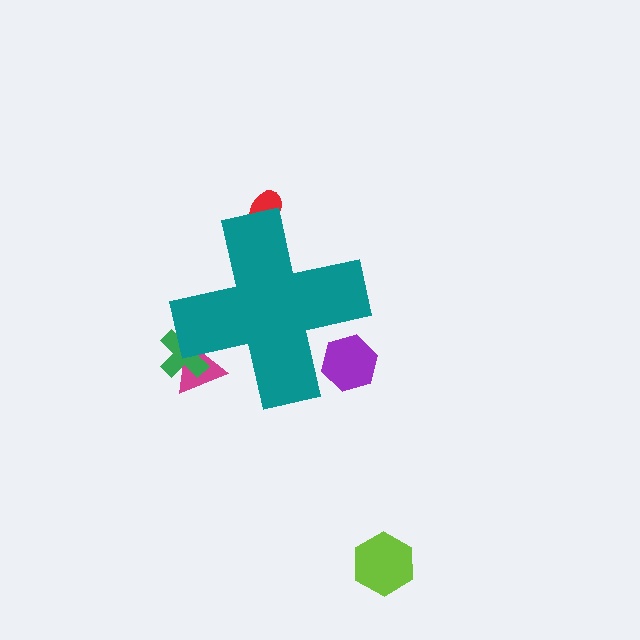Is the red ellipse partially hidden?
Yes, the red ellipse is partially hidden behind the teal cross.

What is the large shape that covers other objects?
A teal cross.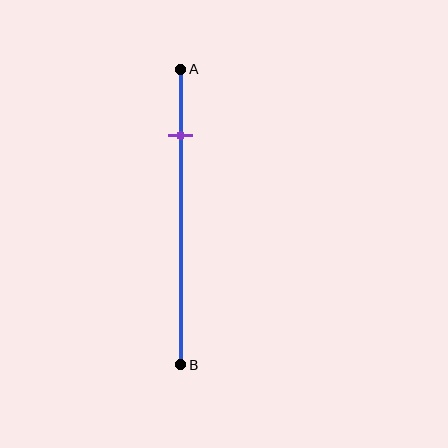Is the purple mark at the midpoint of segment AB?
No, the mark is at about 20% from A, not at the 50% midpoint.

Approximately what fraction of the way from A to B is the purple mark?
The purple mark is approximately 20% of the way from A to B.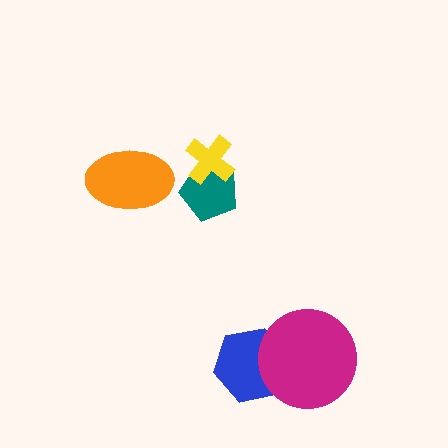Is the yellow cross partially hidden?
No, no other shape covers it.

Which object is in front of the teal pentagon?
The yellow cross is in front of the teal pentagon.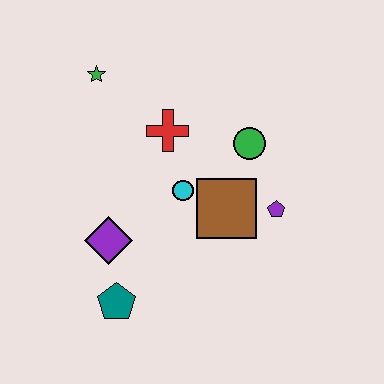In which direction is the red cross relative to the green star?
The red cross is to the right of the green star.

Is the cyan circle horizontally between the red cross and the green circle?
Yes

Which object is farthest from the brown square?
The green star is farthest from the brown square.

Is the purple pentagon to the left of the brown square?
No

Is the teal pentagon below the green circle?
Yes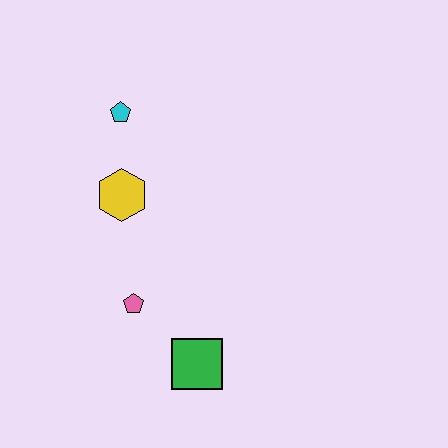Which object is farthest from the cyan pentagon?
The green square is farthest from the cyan pentagon.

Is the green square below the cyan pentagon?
Yes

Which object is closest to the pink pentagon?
The green square is closest to the pink pentagon.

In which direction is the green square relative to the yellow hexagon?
The green square is below the yellow hexagon.